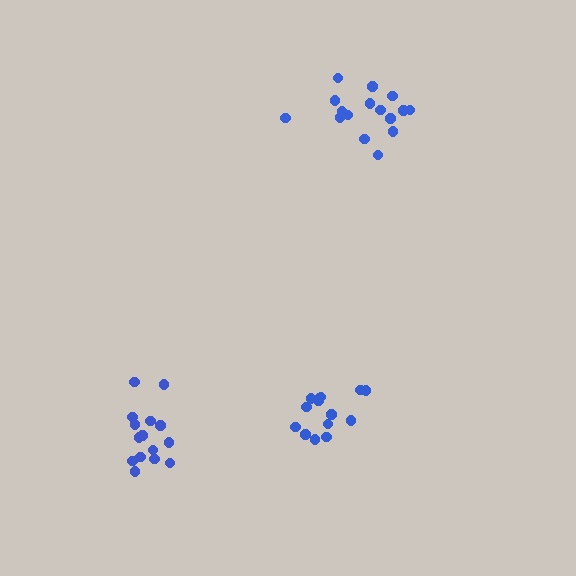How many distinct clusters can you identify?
There are 3 distinct clusters.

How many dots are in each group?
Group 1: 14 dots, Group 2: 15 dots, Group 3: 16 dots (45 total).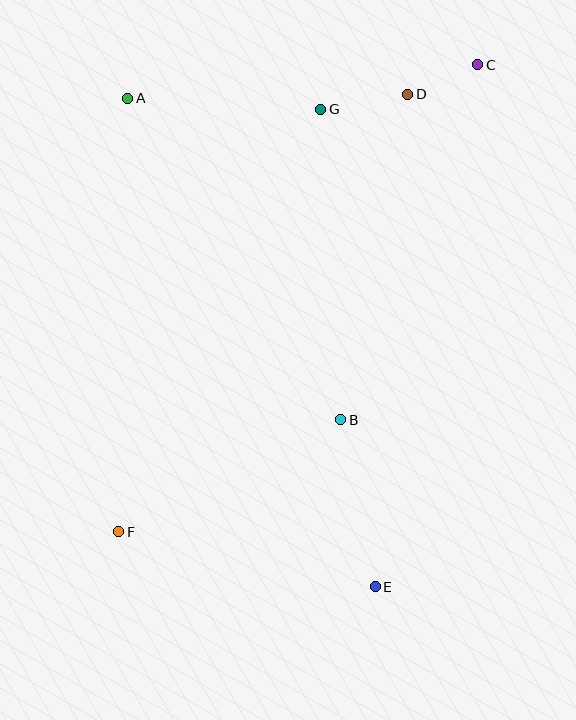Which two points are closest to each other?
Points C and D are closest to each other.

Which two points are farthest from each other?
Points C and F are farthest from each other.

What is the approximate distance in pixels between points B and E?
The distance between B and E is approximately 171 pixels.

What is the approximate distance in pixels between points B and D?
The distance between B and D is approximately 332 pixels.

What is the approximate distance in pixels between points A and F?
The distance between A and F is approximately 434 pixels.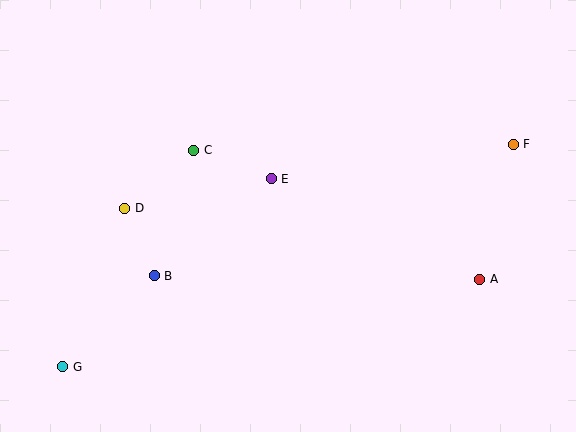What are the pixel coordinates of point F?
Point F is at (513, 144).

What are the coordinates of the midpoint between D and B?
The midpoint between D and B is at (139, 242).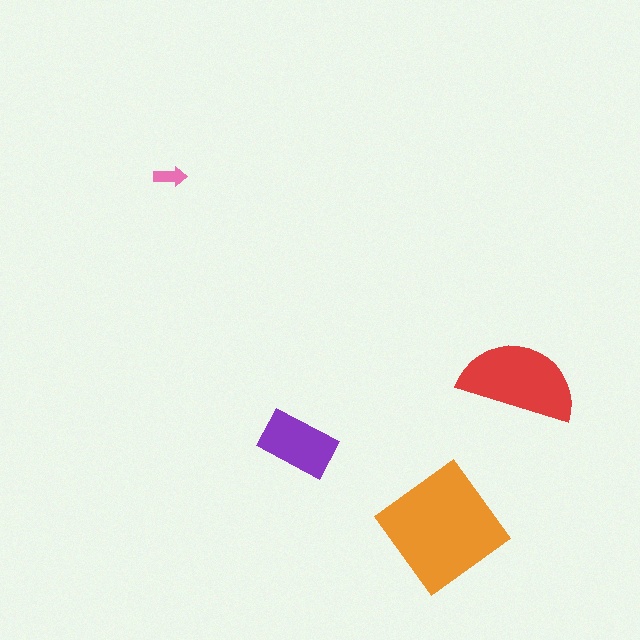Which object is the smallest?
The pink arrow.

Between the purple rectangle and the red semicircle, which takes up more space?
The red semicircle.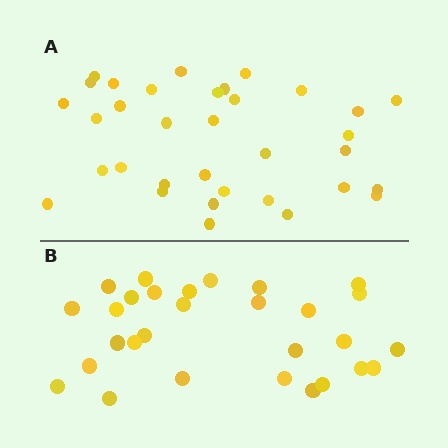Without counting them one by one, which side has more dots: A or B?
Region A (the top region) has more dots.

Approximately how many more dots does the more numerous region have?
Region A has about 5 more dots than region B.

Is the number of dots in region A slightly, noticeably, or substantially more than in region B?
Region A has only slightly more — the two regions are fairly close. The ratio is roughly 1.2 to 1.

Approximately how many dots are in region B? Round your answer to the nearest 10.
About 30 dots. (The exact count is 29, which rounds to 30.)